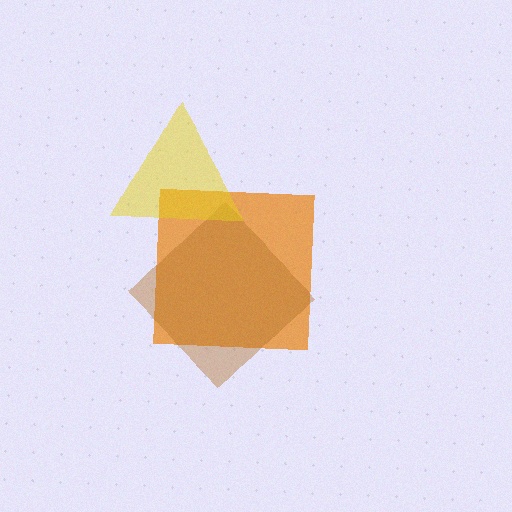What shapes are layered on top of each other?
The layered shapes are: an orange square, a brown diamond, a yellow triangle.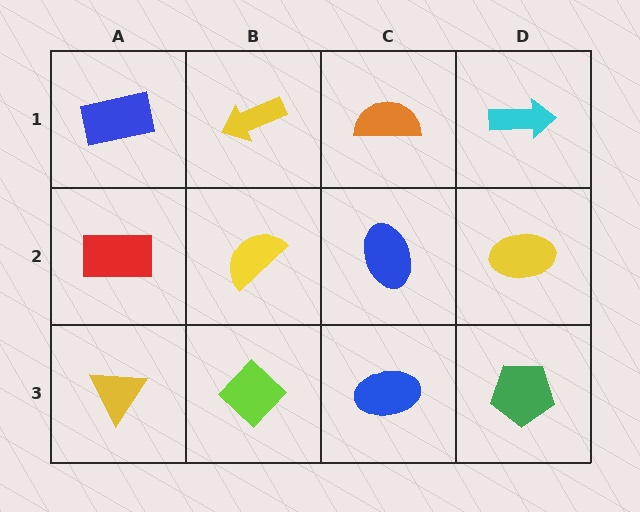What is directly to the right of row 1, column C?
A cyan arrow.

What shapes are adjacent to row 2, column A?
A blue rectangle (row 1, column A), a yellow triangle (row 3, column A), a yellow semicircle (row 2, column B).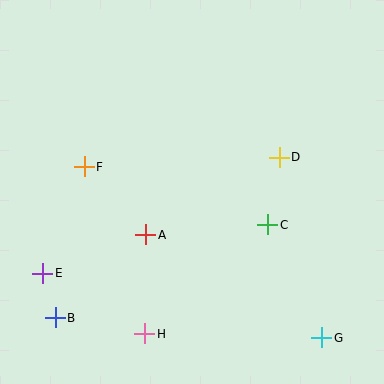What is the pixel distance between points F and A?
The distance between F and A is 92 pixels.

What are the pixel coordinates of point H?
Point H is at (145, 334).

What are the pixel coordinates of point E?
Point E is at (43, 273).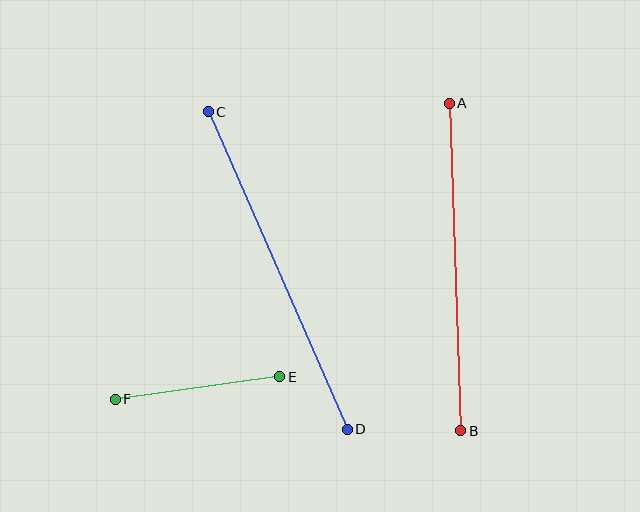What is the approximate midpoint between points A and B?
The midpoint is at approximately (455, 267) pixels.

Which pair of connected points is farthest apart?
Points C and D are farthest apart.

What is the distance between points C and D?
The distance is approximately 347 pixels.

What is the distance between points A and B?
The distance is approximately 328 pixels.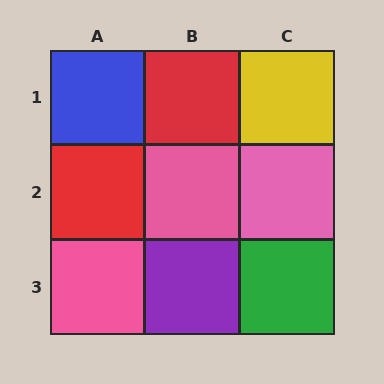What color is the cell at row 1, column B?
Red.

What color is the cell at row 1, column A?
Blue.